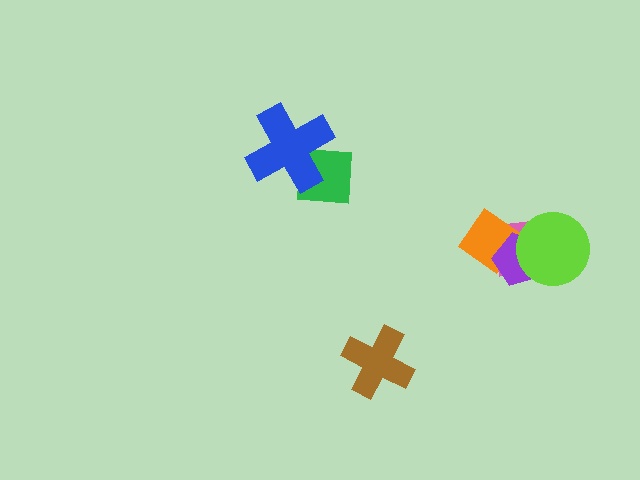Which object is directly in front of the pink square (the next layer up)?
The orange diamond is directly in front of the pink square.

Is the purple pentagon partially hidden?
Yes, it is partially covered by another shape.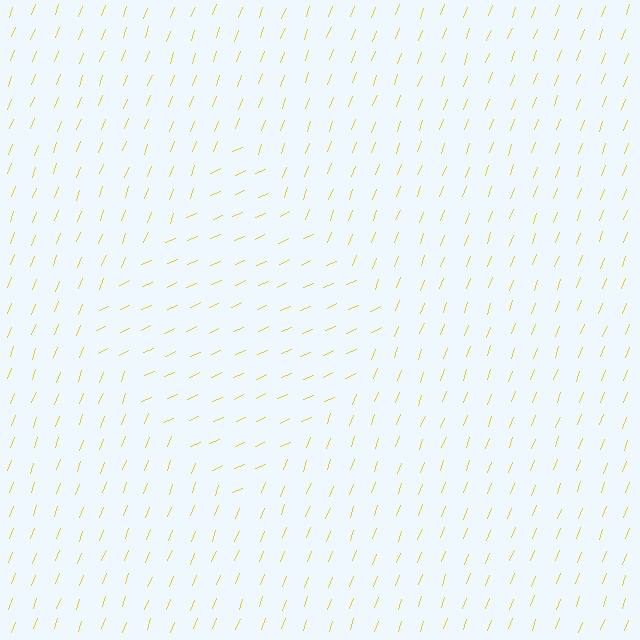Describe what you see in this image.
The image is filled with small yellow line segments. A diamond region in the image has lines oriented differently from the surrounding lines, creating a visible texture boundary.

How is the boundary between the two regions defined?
The boundary is defined purely by a change in line orientation (approximately 45 degrees difference). All lines are the same color and thickness.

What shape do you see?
I see a diamond.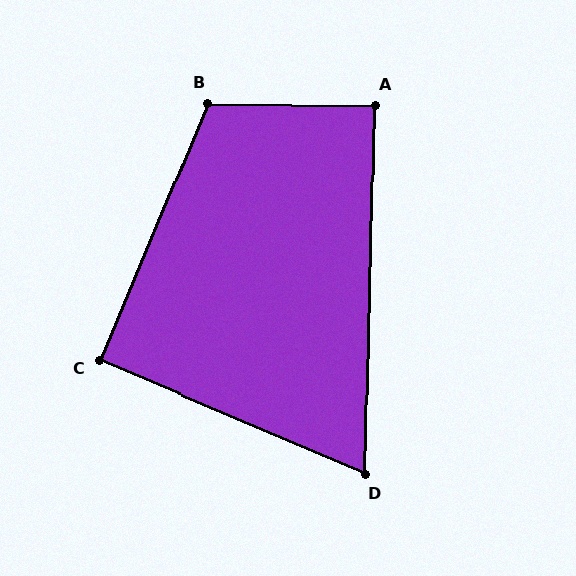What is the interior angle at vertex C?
Approximately 90 degrees (approximately right).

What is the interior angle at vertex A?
Approximately 90 degrees (approximately right).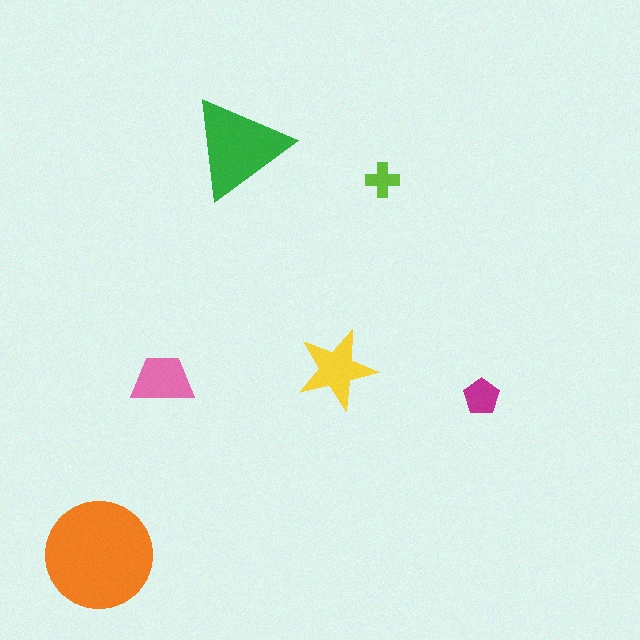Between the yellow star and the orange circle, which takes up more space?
The orange circle.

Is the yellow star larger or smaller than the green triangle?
Smaller.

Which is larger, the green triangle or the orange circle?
The orange circle.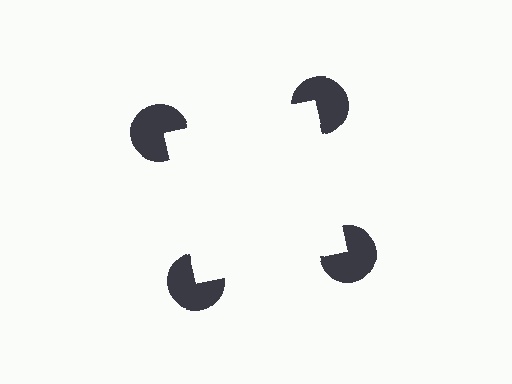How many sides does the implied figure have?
4 sides.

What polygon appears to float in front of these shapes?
An illusory square — its edges are inferred from the aligned wedge cuts in the pac-man discs, not physically drawn.